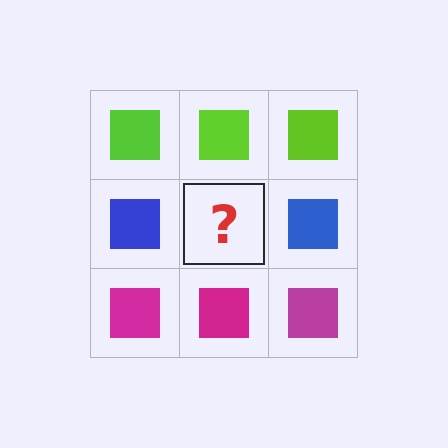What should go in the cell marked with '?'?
The missing cell should contain a blue square.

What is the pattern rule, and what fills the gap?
The rule is that each row has a consistent color. The gap should be filled with a blue square.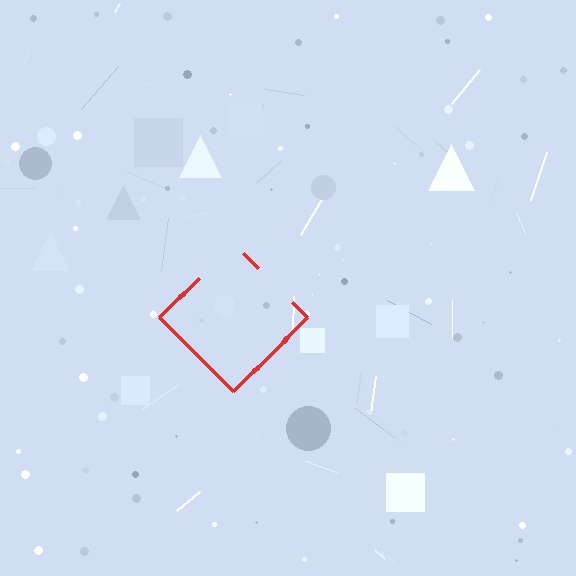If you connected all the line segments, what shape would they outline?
They would outline a diamond.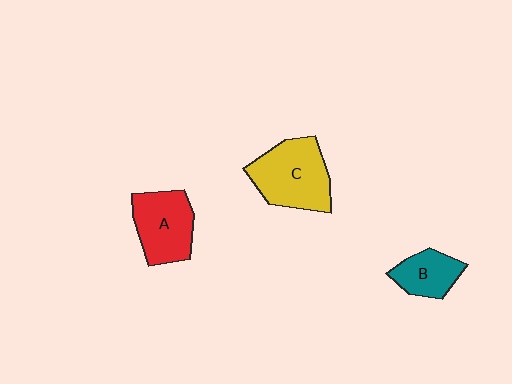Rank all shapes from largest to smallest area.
From largest to smallest: C (yellow), A (red), B (teal).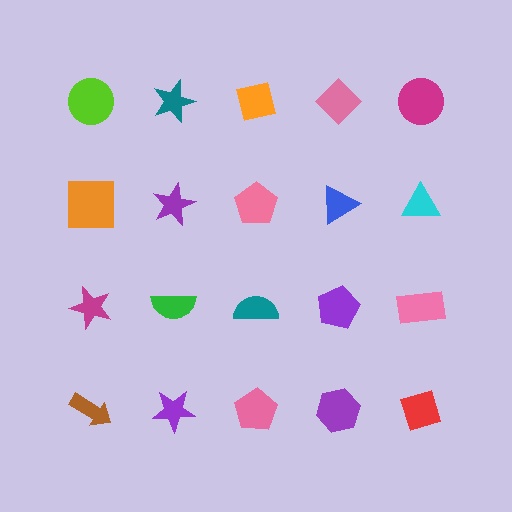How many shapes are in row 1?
5 shapes.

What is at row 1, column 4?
A pink diamond.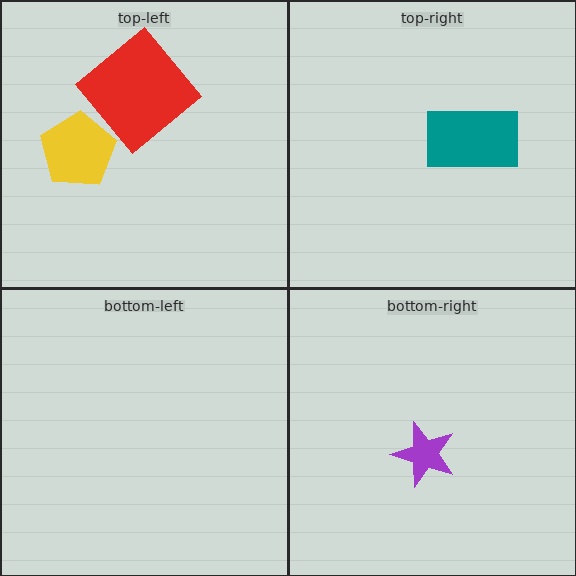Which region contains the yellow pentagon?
The top-left region.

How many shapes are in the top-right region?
1.